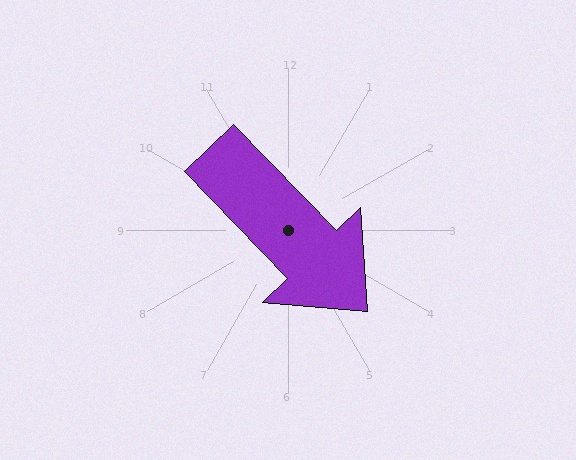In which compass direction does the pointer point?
Southeast.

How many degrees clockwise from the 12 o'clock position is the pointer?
Approximately 136 degrees.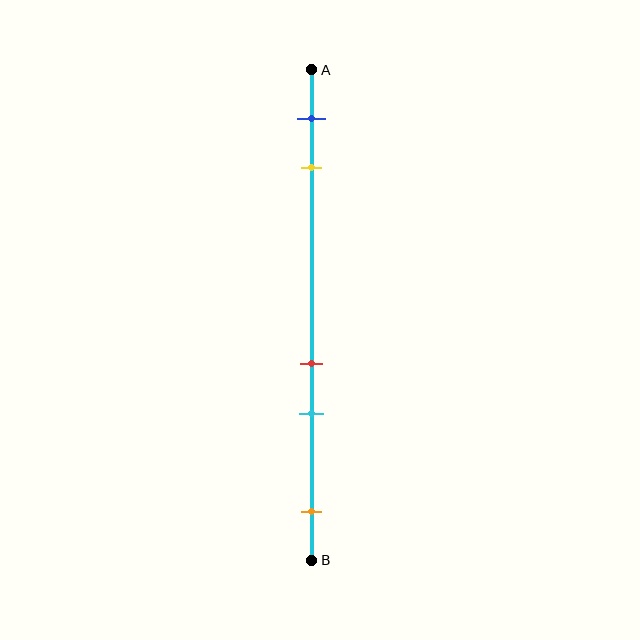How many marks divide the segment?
There are 5 marks dividing the segment.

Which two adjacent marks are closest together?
The red and cyan marks are the closest adjacent pair.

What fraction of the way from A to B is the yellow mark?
The yellow mark is approximately 20% (0.2) of the way from A to B.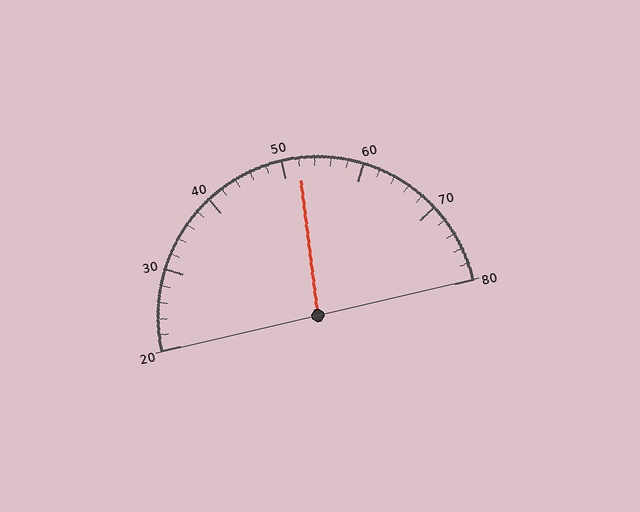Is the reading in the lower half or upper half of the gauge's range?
The reading is in the upper half of the range (20 to 80).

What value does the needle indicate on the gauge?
The needle indicates approximately 52.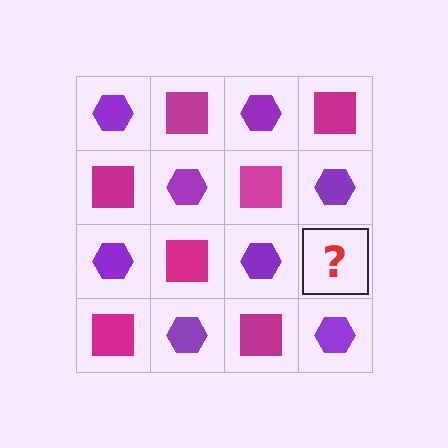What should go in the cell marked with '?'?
The missing cell should contain a magenta square.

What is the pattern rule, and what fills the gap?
The rule is that it alternates purple hexagon and magenta square in a checkerboard pattern. The gap should be filled with a magenta square.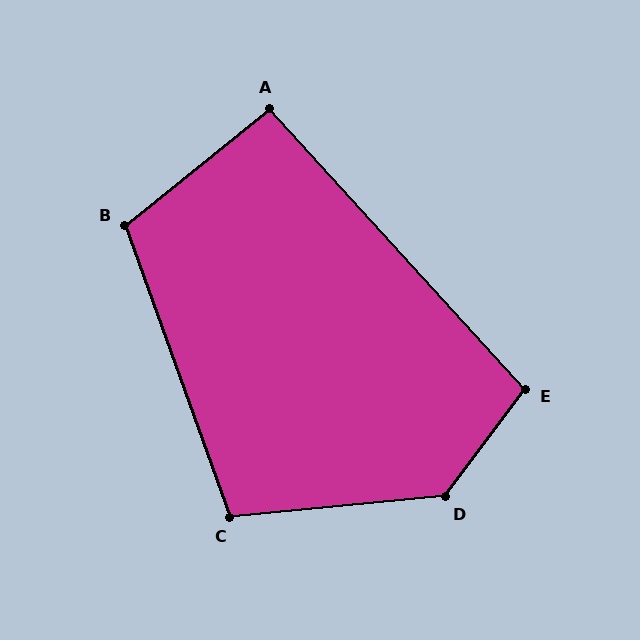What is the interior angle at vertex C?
Approximately 104 degrees (obtuse).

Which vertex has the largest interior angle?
D, at approximately 132 degrees.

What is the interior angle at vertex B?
Approximately 109 degrees (obtuse).